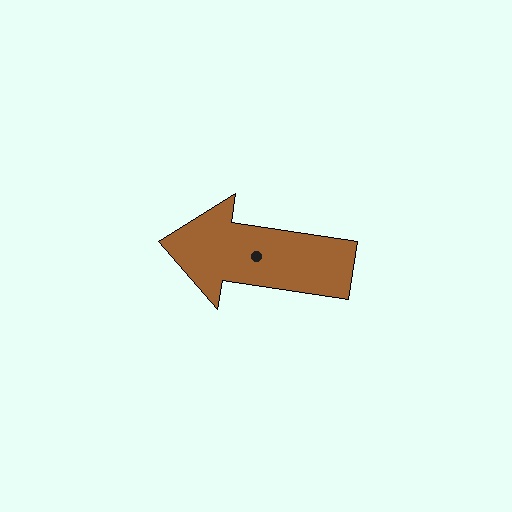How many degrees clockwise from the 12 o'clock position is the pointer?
Approximately 279 degrees.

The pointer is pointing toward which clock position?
Roughly 9 o'clock.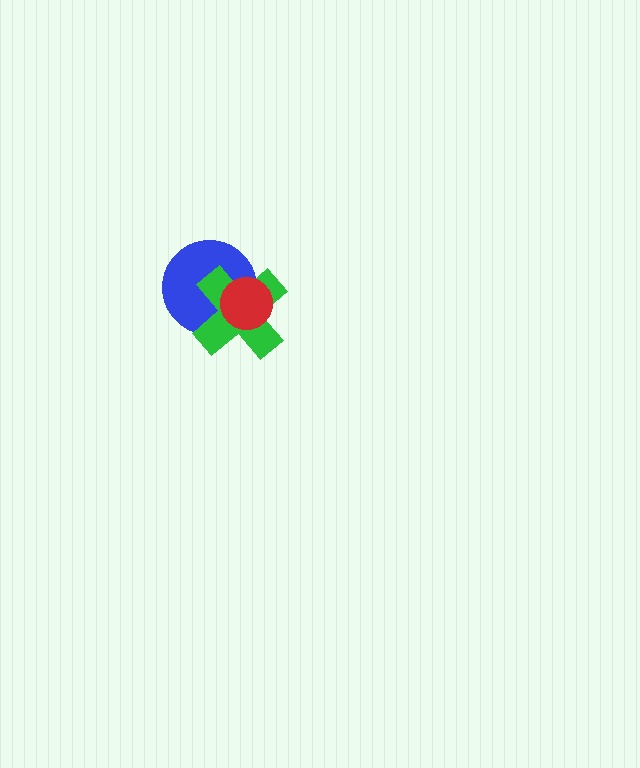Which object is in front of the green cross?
The red circle is in front of the green cross.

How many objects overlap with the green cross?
2 objects overlap with the green cross.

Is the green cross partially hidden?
Yes, it is partially covered by another shape.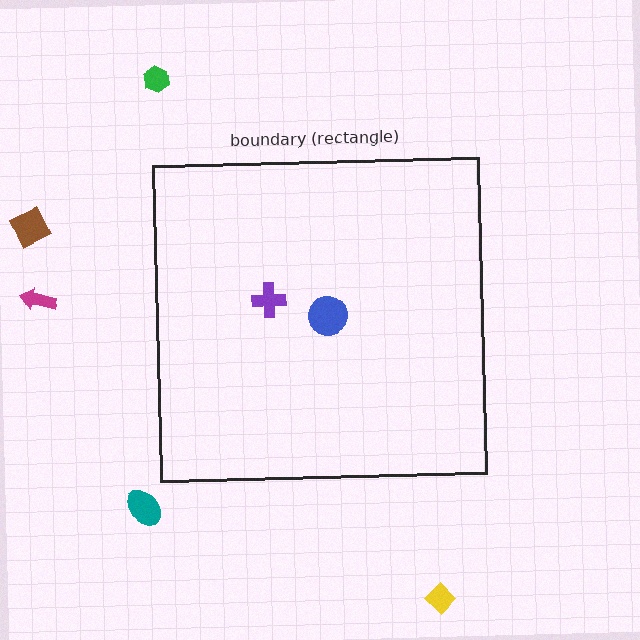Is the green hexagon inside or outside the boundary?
Outside.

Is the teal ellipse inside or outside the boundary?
Outside.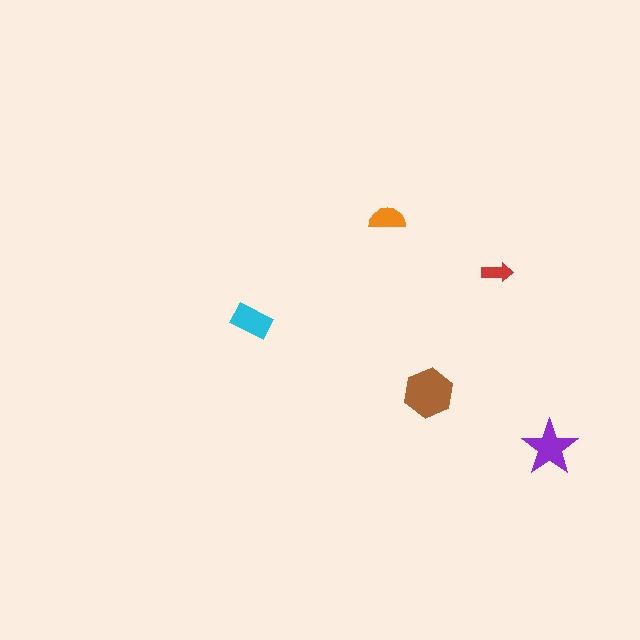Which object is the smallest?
The red arrow.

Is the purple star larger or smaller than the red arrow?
Larger.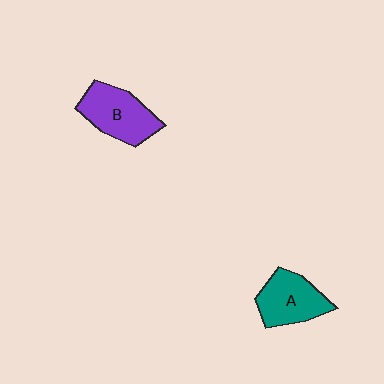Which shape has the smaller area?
Shape A (teal).